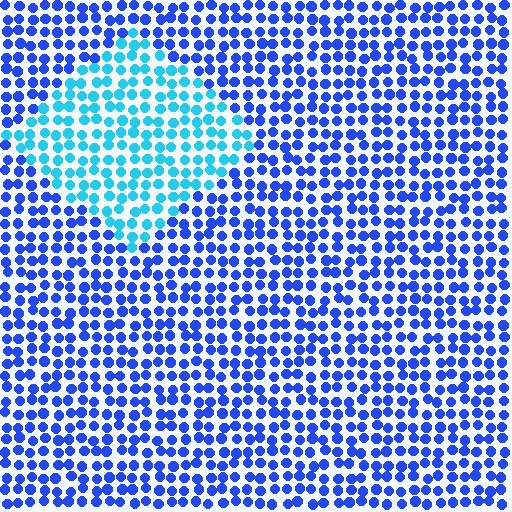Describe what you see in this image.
The image is filled with small blue elements in a uniform arrangement. A diamond-shaped region is visible where the elements are tinted to a slightly different hue, forming a subtle color boundary.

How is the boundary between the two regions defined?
The boundary is defined purely by a slight shift in hue (about 40 degrees). Spacing, size, and orientation are identical on both sides.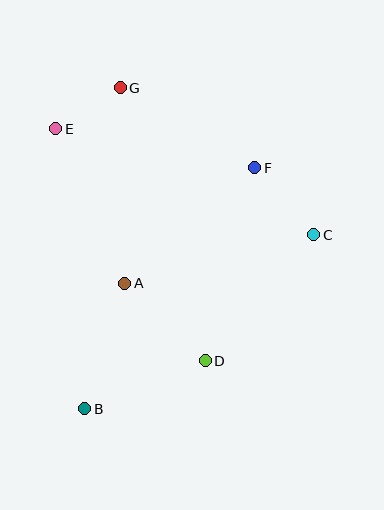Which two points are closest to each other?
Points E and G are closest to each other.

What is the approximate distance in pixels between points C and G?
The distance between C and G is approximately 243 pixels.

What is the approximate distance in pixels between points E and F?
The distance between E and F is approximately 203 pixels.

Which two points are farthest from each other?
Points B and G are farthest from each other.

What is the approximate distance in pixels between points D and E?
The distance between D and E is approximately 276 pixels.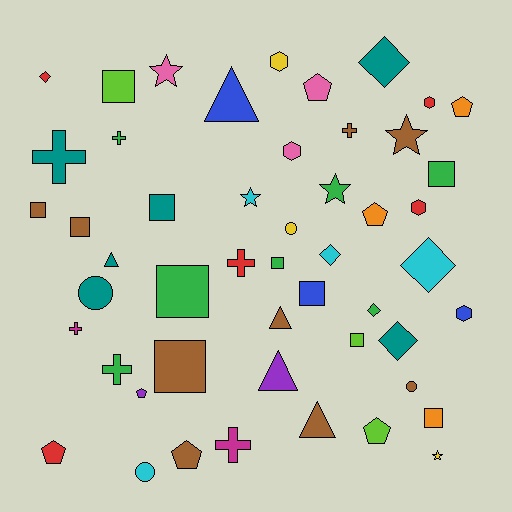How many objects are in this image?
There are 50 objects.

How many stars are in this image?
There are 5 stars.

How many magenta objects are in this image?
There are 2 magenta objects.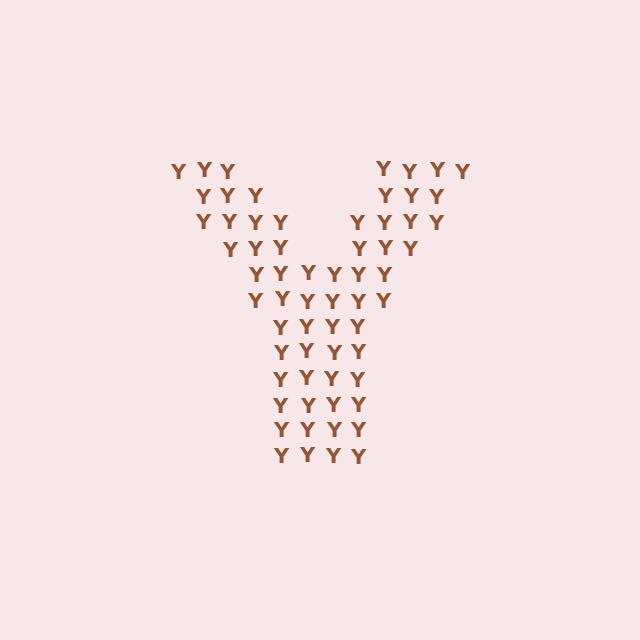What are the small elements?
The small elements are letter Y's.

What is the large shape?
The large shape is the letter Y.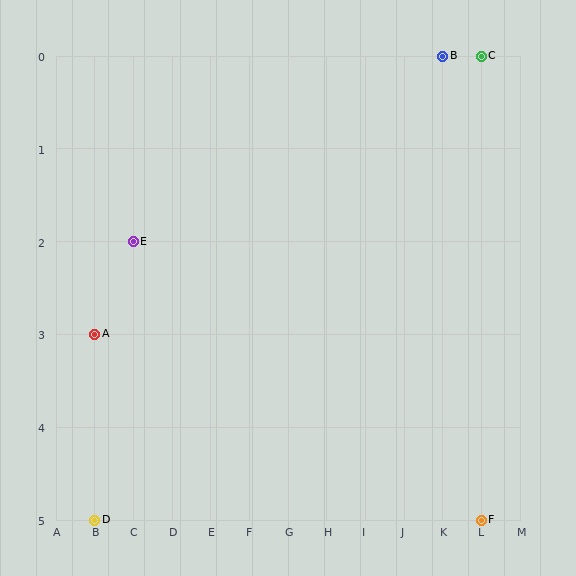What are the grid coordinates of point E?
Point E is at grid coordinates (C, 2).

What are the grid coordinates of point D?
Point D is at grid coordinates (B, 5).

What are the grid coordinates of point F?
Point F is at grid coordinates (L, 5).